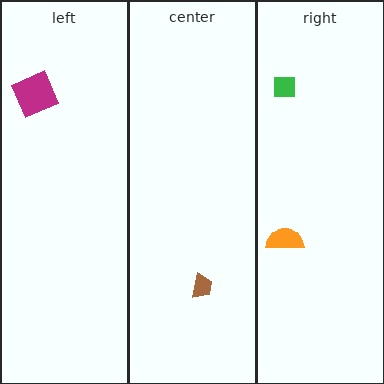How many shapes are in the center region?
1.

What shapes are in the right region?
The orange semicircle, the green square.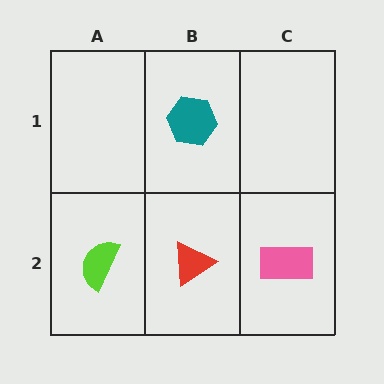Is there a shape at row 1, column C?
No, that cell is empty.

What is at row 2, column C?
A pink rectangle.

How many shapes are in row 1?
1 shape.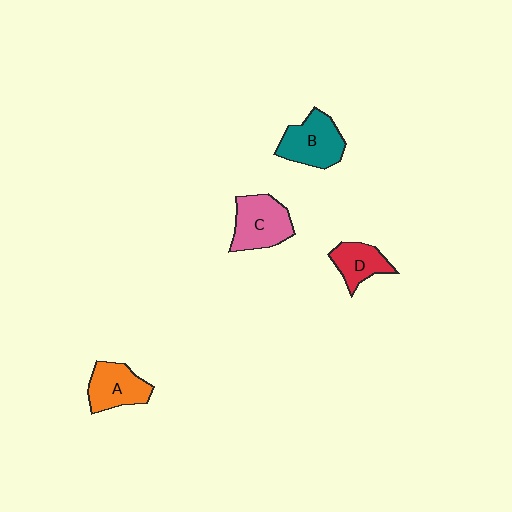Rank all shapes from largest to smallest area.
From largest to smallest: C (pink), B (teal), A (orange), D (red).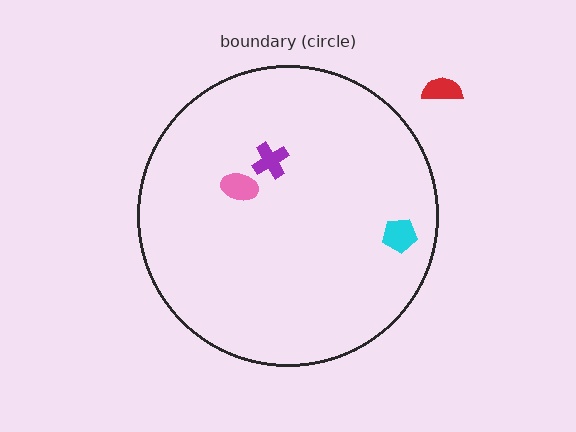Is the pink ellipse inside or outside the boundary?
Inside.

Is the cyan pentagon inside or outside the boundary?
Inside.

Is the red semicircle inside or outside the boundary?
Outside.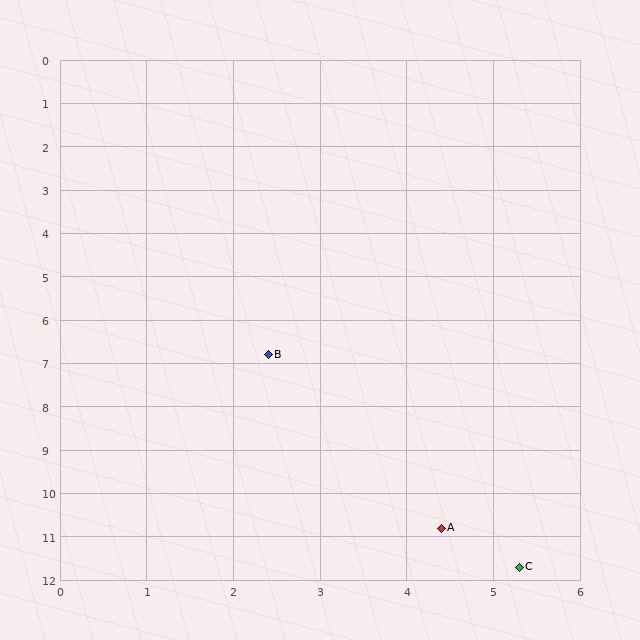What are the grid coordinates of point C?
Point C is at approximately (5.3, 11.7).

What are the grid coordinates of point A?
Point A is at approximately (4.4, 10.8).